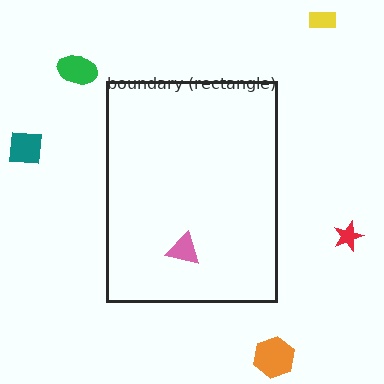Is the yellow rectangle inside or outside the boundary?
Outside.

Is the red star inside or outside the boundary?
Outside.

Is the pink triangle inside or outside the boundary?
Inside.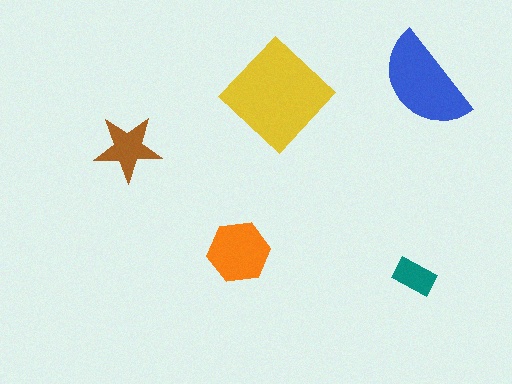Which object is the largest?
The yellow diamond.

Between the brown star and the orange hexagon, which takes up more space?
The orange hexagon.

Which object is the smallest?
The teal rectangle.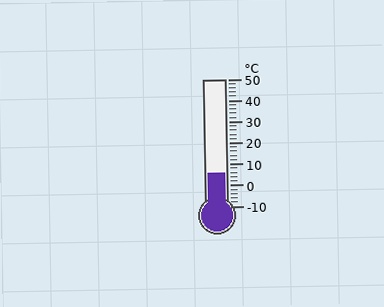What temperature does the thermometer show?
The thermometer shows approximately 6°C.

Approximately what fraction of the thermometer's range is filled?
The thermometer is filled to approximately 25% of its range.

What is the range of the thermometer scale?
The thermometer scale ranges from -10°C to 50°C.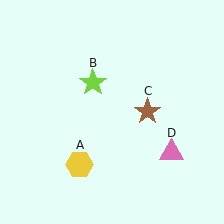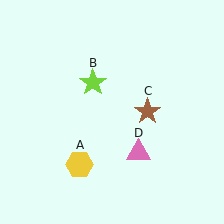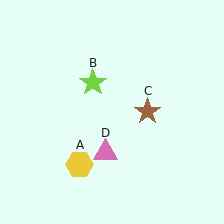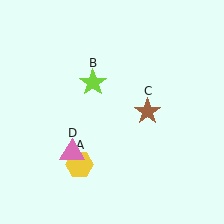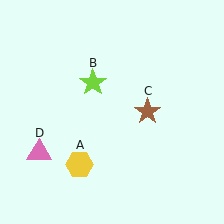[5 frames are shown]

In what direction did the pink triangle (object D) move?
The pink triangle (object D) moved left.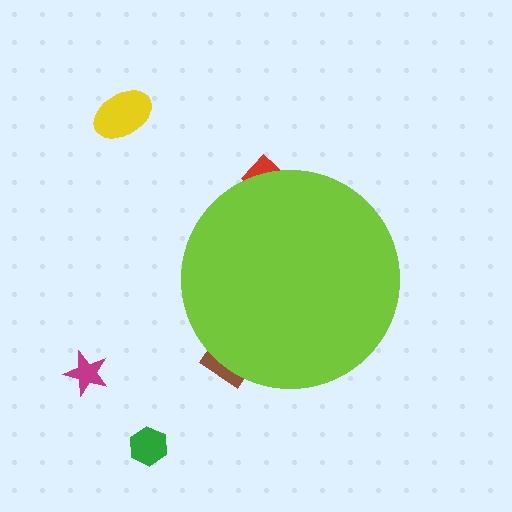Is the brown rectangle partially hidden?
Yes, the brown rectangle is partially hidden behind the lime circle.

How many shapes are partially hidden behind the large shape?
2 shapes are partially hidden.